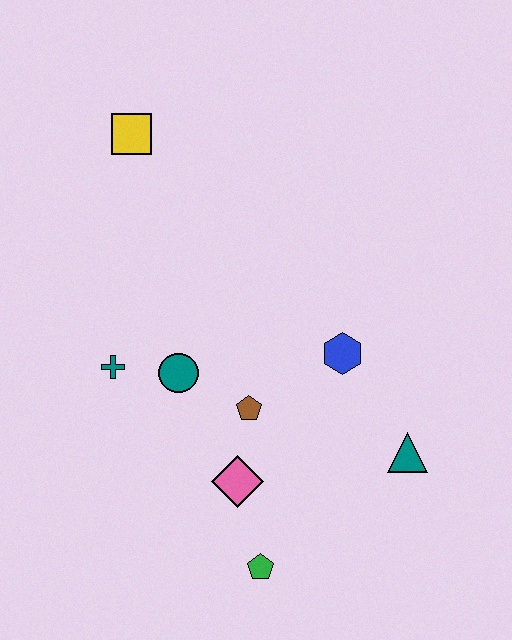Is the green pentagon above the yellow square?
No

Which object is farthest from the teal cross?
The teal triangle is farthest from the teal cross.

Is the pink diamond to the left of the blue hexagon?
Yes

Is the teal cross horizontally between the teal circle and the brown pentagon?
No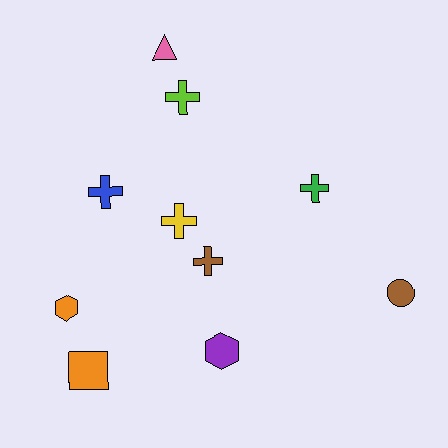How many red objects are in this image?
There are no red objects.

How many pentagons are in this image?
There are no pentagons.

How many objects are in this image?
There are 10 objects.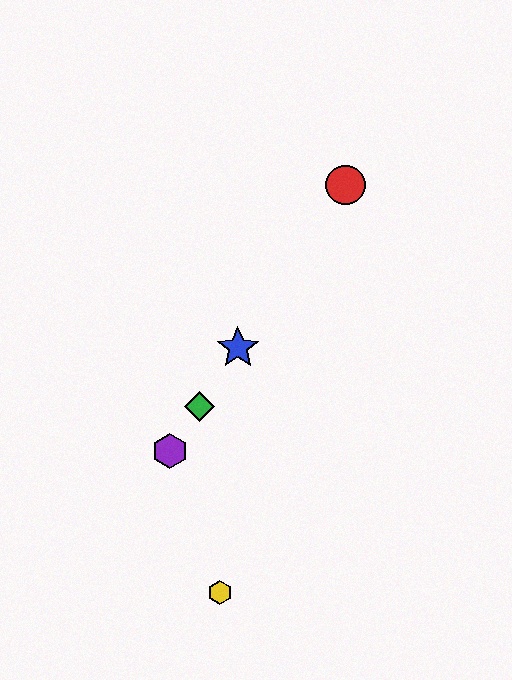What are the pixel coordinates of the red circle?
The red circle is at (345, 185).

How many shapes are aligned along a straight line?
4 shapes (the red circle, the blue star, the green diamond, the purple hexagon) are aligned along a straight line.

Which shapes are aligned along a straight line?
The red circle, the blue star, the green diamond, the purple hexagon are aligned along a straight line.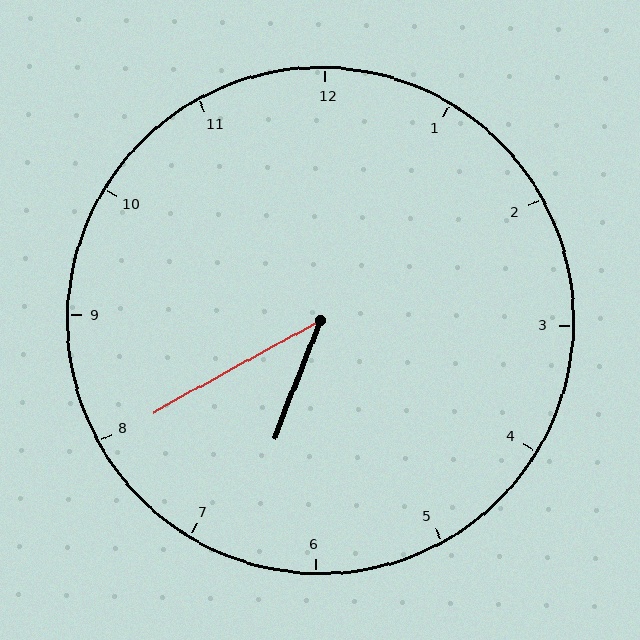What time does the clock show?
6:40.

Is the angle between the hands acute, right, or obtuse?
It is acute.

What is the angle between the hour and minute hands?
Approximately 40 degrees.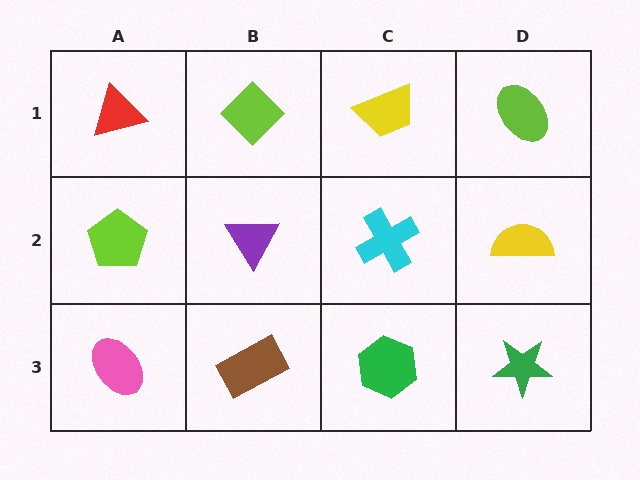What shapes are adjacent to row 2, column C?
A yellow trapezoid (row 1, column C), a green hexagon (row 3, column C), a purple triangle (row 2, column B), a yellow semicircle (row 2, column D).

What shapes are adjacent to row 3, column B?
A purple triangle (row 2, column B), a pink ellipse (row 3, column A), a green hexagon (row 3, column C).